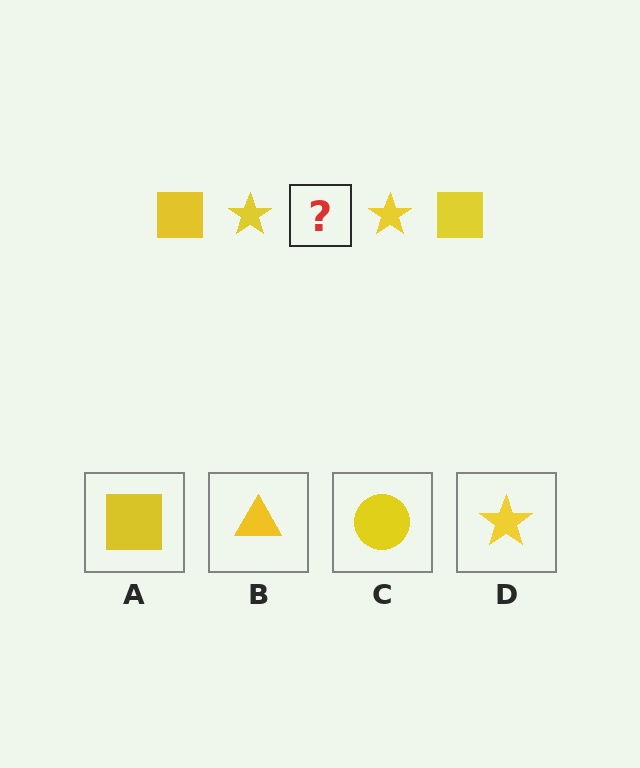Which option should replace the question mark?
Option A.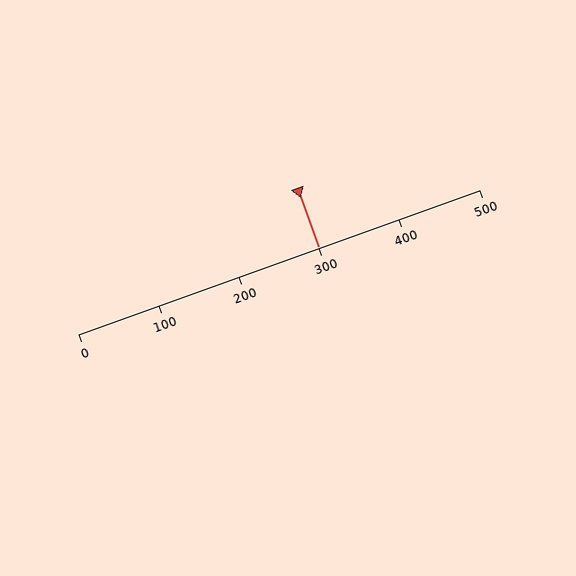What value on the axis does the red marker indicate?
The marker indicates approximately 300.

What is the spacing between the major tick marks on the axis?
The major ticks are spaced 100 apart.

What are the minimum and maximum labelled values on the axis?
The axis runs from 0 to 500.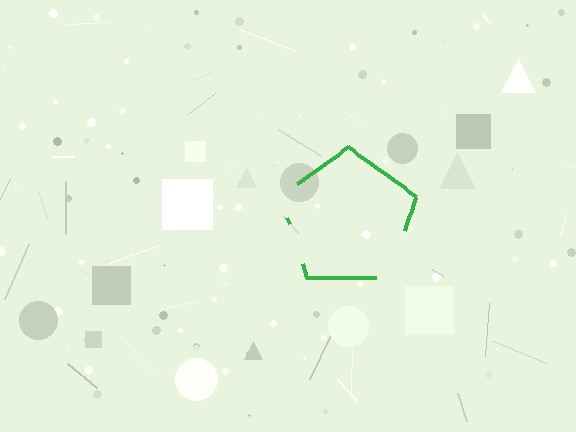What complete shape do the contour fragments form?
The contour fragments form a pentagon.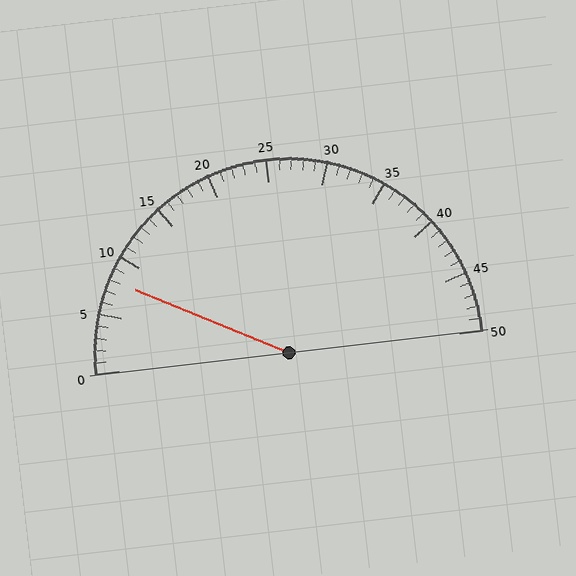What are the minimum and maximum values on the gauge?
The gauge ranges from 0 to 50.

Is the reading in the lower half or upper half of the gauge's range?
The reading is in the lower half of the range (0 to 50).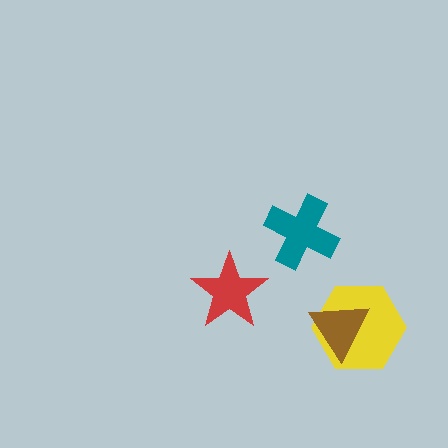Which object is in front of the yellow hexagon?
The brown triangle is in front of the yellow hexagon.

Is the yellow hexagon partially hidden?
Yes, it is partially covered by another shape.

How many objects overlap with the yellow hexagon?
1 object overlaps with the yellow hexagon.